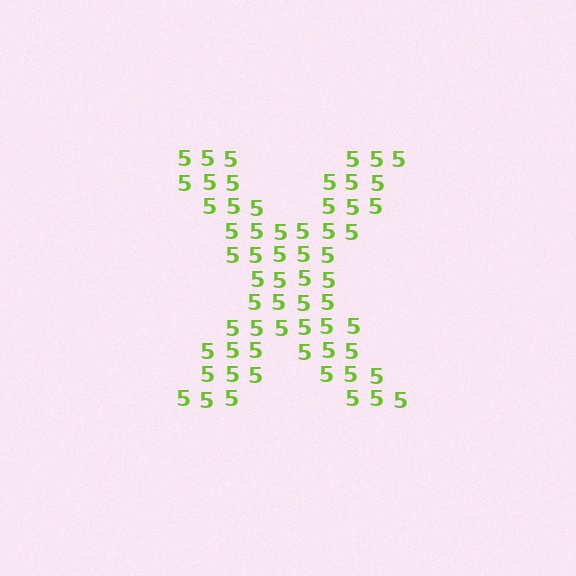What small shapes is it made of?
It is made of small digit 5's.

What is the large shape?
The large shape is the letter X.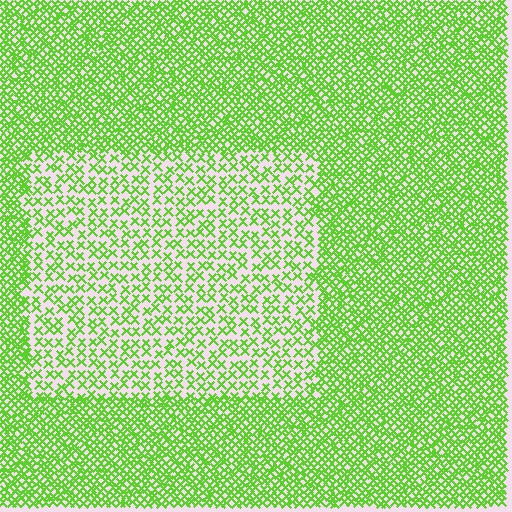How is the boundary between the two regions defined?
The boundary is defined by a change in element density (approximately 2.3x ratio). All elements are the same color, size, and shape.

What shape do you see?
I see a rectangle.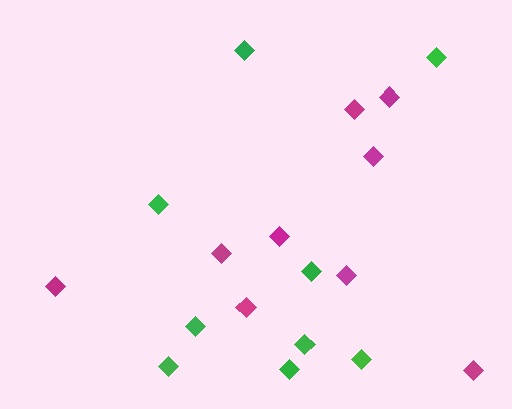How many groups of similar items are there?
There are 2 groups: one group of green diamonds (9) and one group of magenta diamonds (9).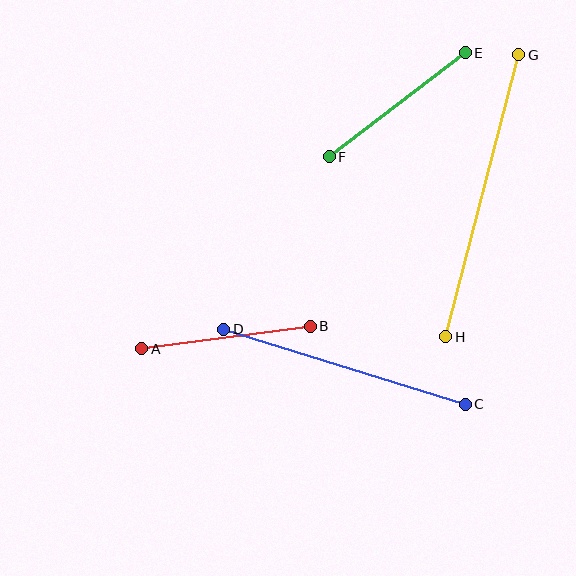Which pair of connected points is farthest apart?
Points G and H are farthest apart.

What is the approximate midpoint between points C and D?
The midpoint is at approximately (344, 367) pixels.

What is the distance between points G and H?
The distance is approximately 291 pixels.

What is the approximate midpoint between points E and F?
The midpoint is at approximately (397, 105) pixels.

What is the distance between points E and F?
The distance is approximately 171 pixels.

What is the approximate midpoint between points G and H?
The midpoint is at approximately (482, 196) pixels.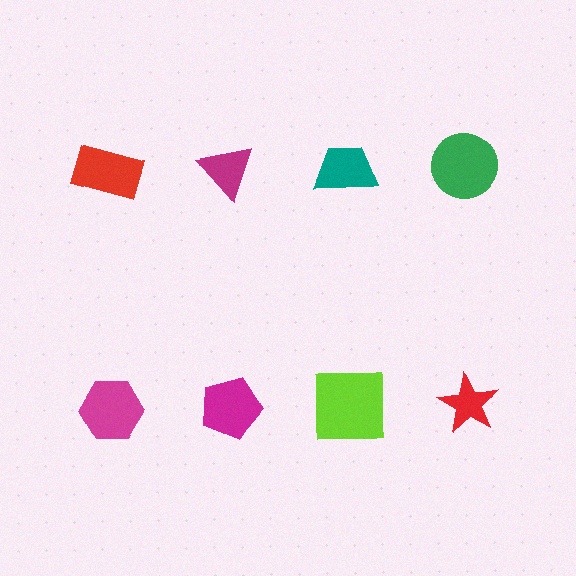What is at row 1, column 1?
A red rectangle.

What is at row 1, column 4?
A green circle.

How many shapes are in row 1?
4 shapes.